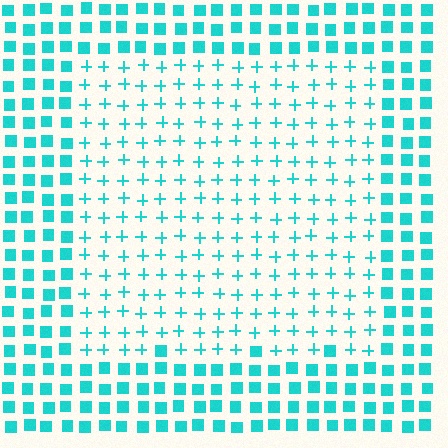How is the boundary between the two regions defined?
The boundary is defined by a change in element shape: plus signs inside vs. squares outside. All elements share the same color and spacing.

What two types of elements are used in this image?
The image uses plus signs inside the rectangle region and squares outside it.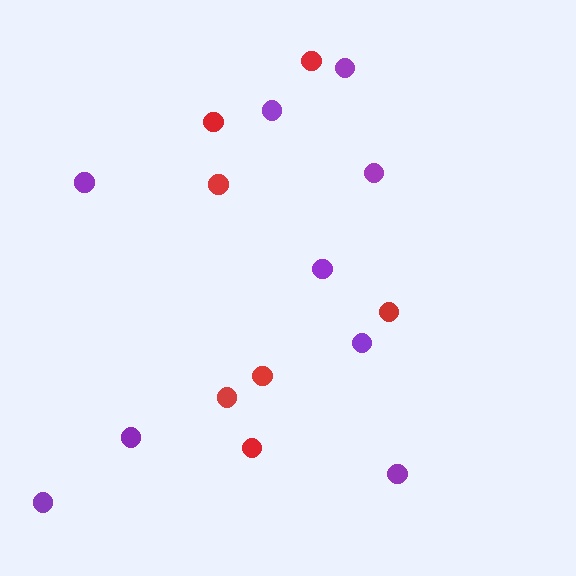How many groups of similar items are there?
There are 2 groups: one group of purple circles (9) and one group of red circles (7).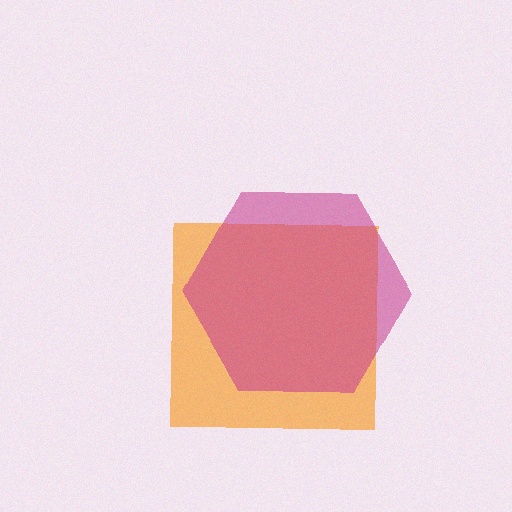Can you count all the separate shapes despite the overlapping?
Yes, there are 2 separate shapes.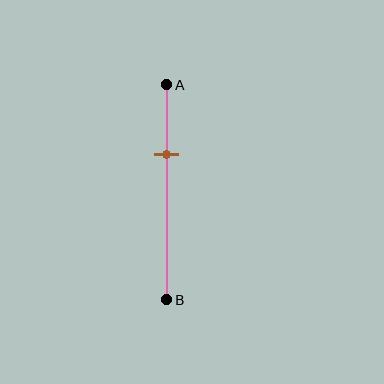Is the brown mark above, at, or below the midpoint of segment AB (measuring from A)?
The brown mark is above the midpoint of segment AB.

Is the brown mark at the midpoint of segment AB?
No, the mark is at about 30% from A, not at the 50% midpoint.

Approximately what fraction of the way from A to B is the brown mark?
The brown mark is approximately 30% of the way from A to B.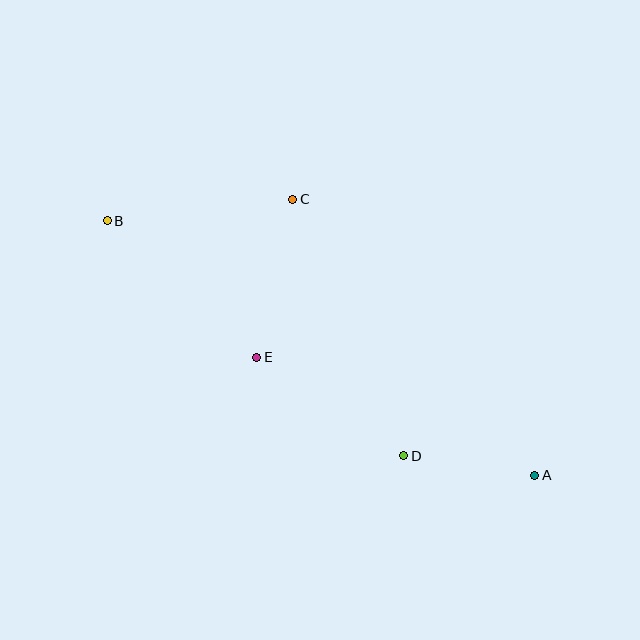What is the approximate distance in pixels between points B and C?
The distance between B and C is approximately 187 pixels.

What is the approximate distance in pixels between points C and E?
The distance between C and E is approximately 162 pixels.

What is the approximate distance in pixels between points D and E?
The distance between D and E is approximately 177 pixels.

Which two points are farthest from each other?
Points A and B are farthest from each other.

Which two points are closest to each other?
Points A and D are closest to each other.